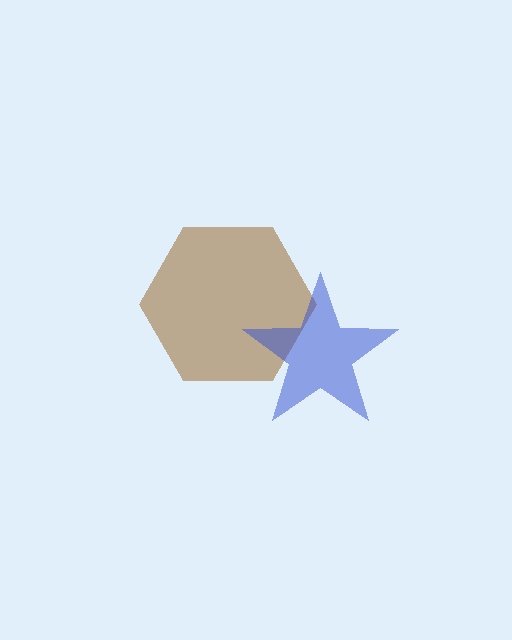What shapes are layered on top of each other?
The layered shapes are: a brown hexagon, a blue star.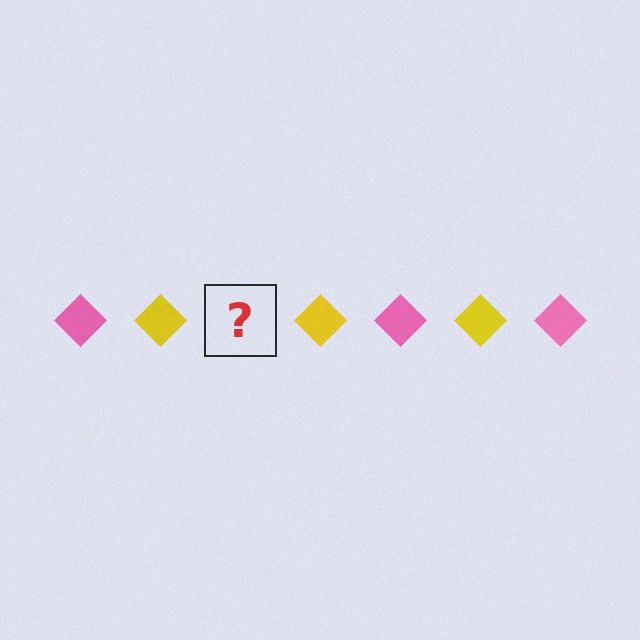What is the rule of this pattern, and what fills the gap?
The rule is that the pattern cycles through pink, yellow diamonds. The gap should be filled with a pink diamond.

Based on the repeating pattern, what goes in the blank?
The blank should be a pink diamond.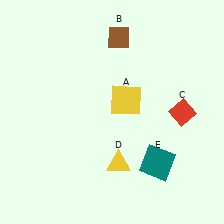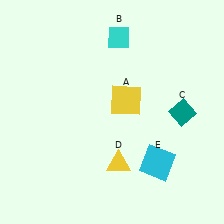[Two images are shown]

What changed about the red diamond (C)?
In Image 1, C is red. In Image 2, it changed to teal.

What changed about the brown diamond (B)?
In Image 1, B is brown. In Image 2, it changed to cyan.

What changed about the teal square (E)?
In Image 1, E is teal. In Image 2, it changed to cyan.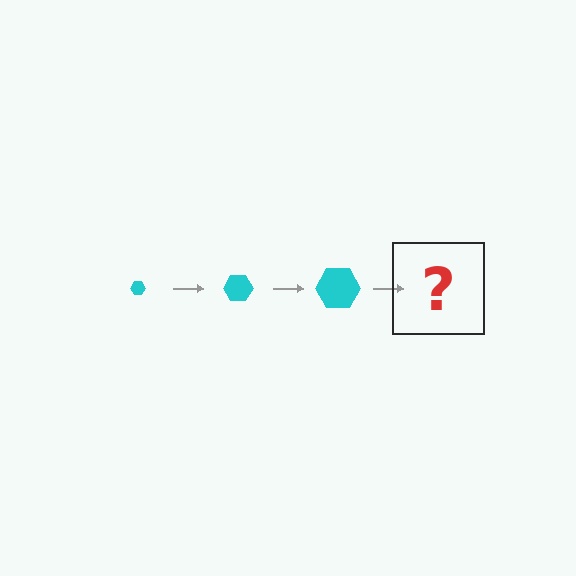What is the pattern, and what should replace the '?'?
The pattern is that the hexagon gets progressively larger each step. The '?' should be a cyan hexagon, larger than the previous one.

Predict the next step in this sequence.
The next step is a cyan hexagon, larger than the previous one.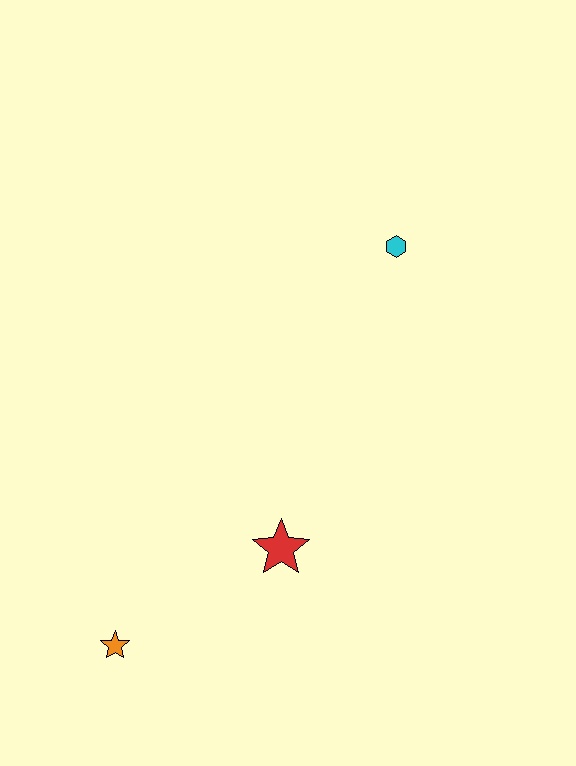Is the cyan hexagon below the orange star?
No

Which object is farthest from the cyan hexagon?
The orange star is farthest from the cyan hexagon.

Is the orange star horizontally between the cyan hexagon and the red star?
No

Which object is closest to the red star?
The orange star is closest to the red star.